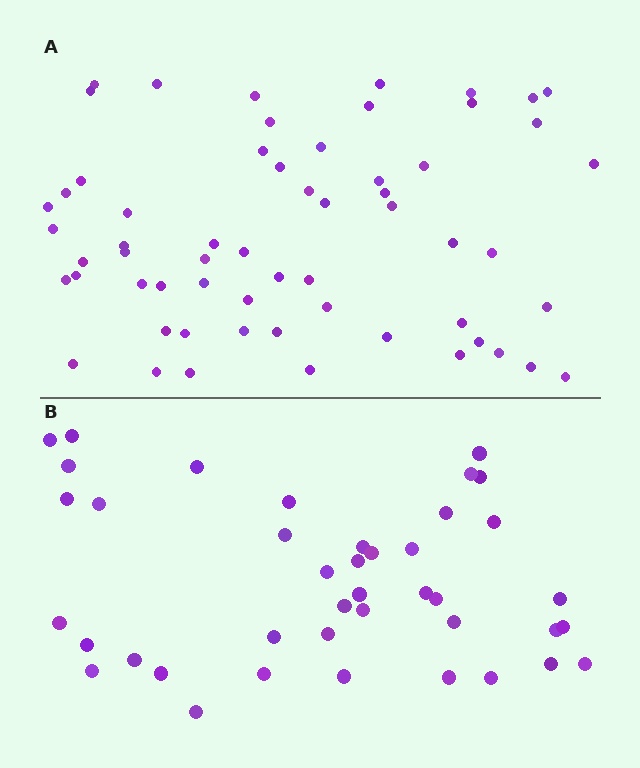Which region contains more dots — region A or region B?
Region A (the top region) has more dots.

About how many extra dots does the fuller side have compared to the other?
Region A has approximately 20 more dots than region B.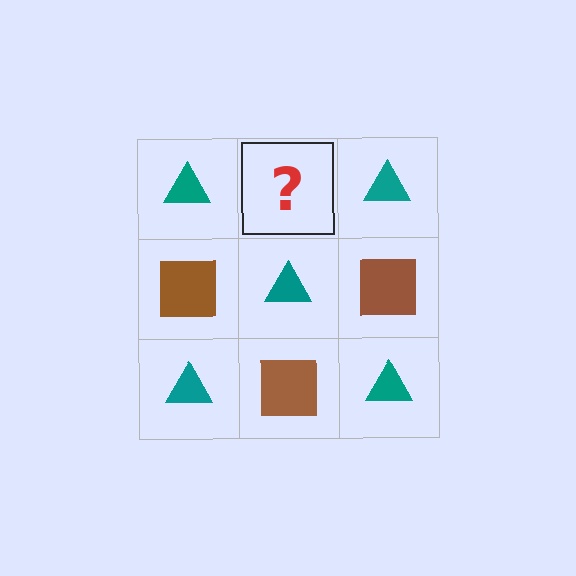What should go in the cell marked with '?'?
The missing cell should contain a brown square.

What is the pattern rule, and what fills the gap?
The rule is that it alternates teal triangle and brown square in a checkerboard pattern. The gap should be filled with a brown square.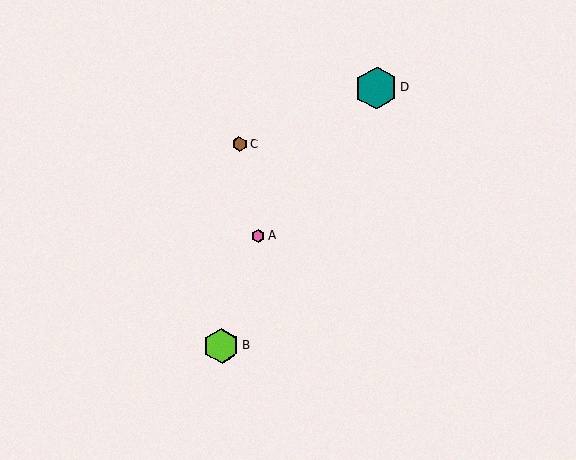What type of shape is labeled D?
Shape D is a teal hexagon.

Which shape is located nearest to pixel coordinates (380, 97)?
The teal hexagon (labeled D) at (376, 88) is nearest to that location.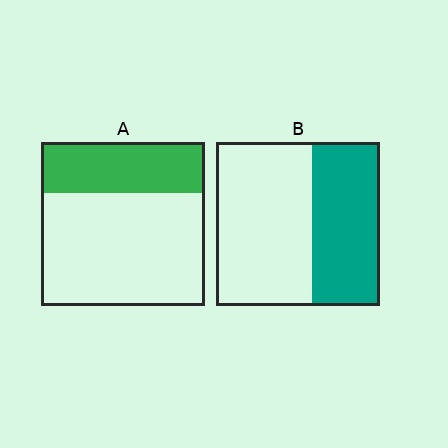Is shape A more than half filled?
No.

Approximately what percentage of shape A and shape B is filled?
A is approximately 30% and B is approximately 40%.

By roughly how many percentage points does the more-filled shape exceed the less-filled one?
By roughly 10 percentage points (B over A).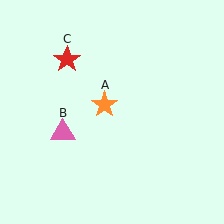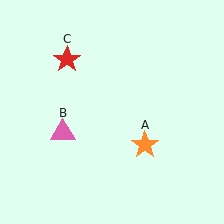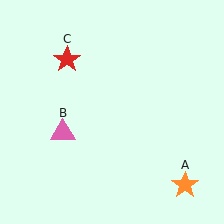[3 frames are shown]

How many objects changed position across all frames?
1 object changed position: orange star (object A).